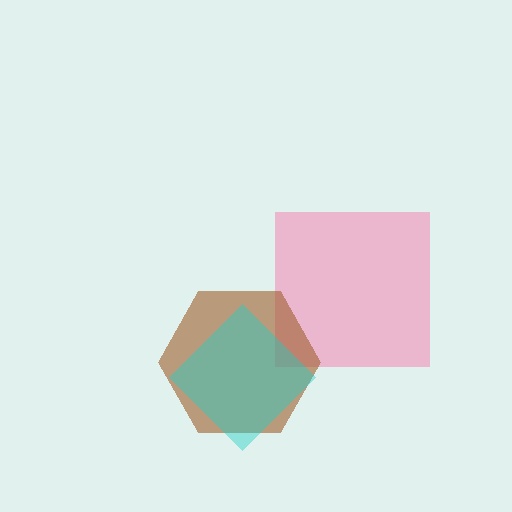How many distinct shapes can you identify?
There are 3 distinct shapes: a pink square, a brown hexagon, a cyan diamond.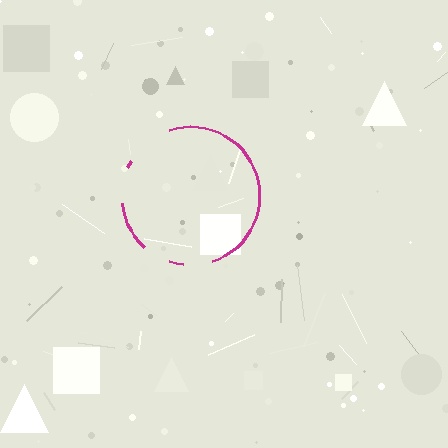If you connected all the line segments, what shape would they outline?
They would outline a circle.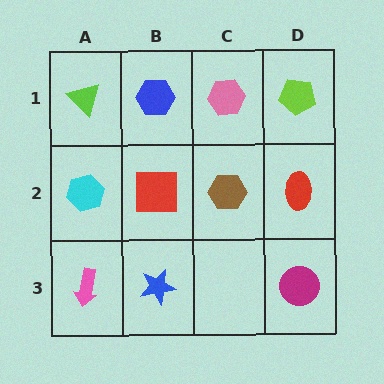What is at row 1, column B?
A blue hexagon.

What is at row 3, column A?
A pink arrow.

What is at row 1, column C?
A pink hexagon.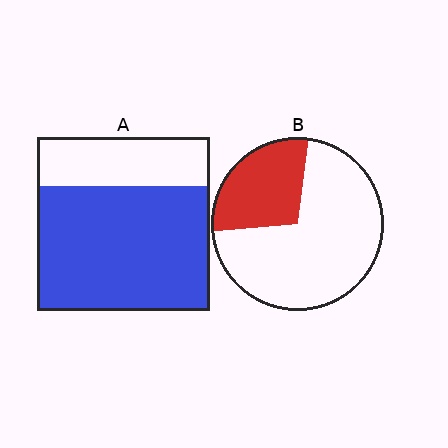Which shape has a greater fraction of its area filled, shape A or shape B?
Shape A.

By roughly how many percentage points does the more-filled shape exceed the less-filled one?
By roughly 45 percentage points (A over B).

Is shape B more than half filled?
No.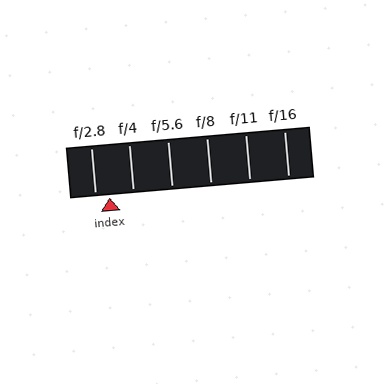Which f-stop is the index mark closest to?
The index mark is closest to f/2.8.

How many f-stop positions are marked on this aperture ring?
There are 6 f-stop positions marked.